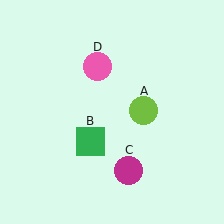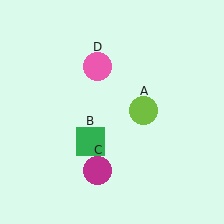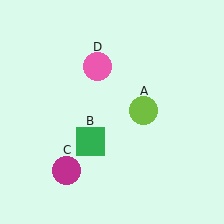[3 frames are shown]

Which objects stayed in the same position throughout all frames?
Lime circle (object A) and green square (object B) and pink circle (object D) remained stationary.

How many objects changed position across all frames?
1 object changed position: magenta circle (object C).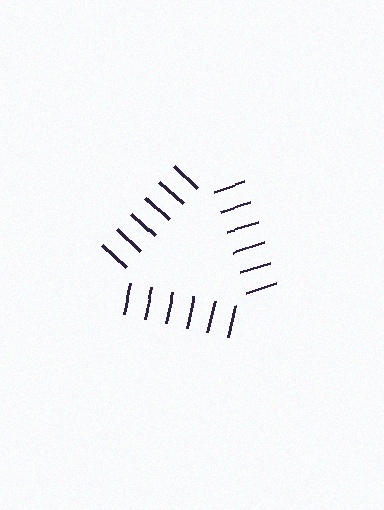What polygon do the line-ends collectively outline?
An illusory triangle — the line segments terminate on its edges but no continuous stroke is drawn.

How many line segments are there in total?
18 — 6 along each of the 3 edges.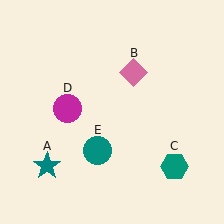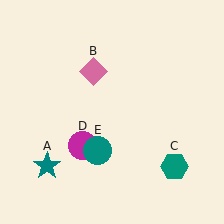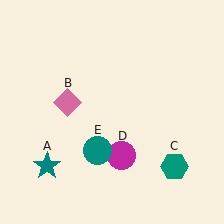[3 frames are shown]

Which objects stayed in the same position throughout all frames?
Teal star (object A) and teal hexagon (object C) and teal circle (object E) remained stationary.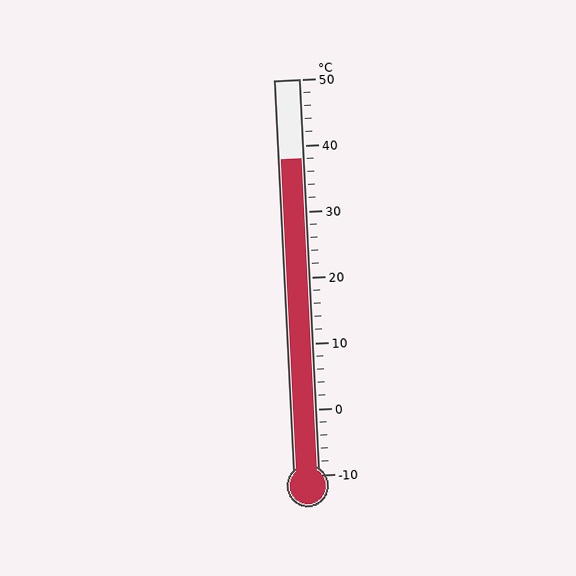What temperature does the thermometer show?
The thermometer shows approximately 38°C.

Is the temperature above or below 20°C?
The temperature is above 20°C.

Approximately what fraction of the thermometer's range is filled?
The thermometer is filled to approximately 80% of its range.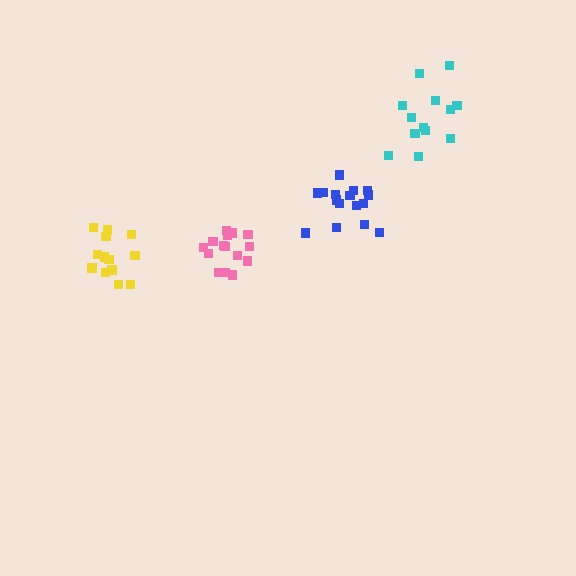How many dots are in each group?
Group 1: 15 dots, Group 2: 13 dots, Group 3: 14 dots, Group 4: 16 dots (58 total).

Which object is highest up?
The cyan cluster is topmost.